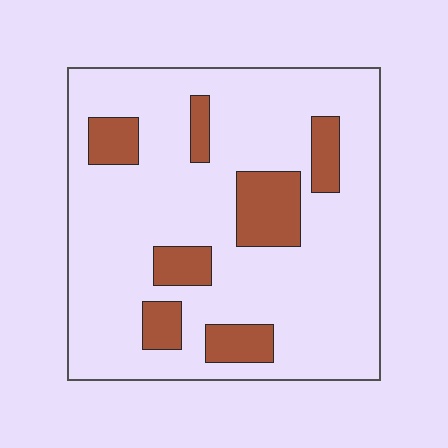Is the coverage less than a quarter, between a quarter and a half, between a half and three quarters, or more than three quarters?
Less than a quarter.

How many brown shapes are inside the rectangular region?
7.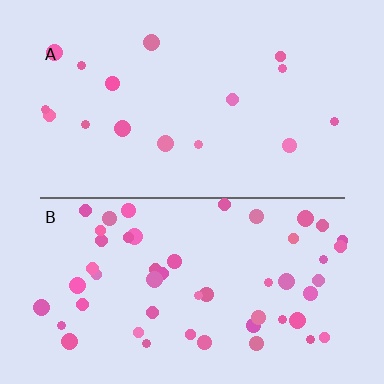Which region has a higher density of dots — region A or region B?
B (the bottom).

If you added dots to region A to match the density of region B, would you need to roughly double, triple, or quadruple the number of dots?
Approximately triple.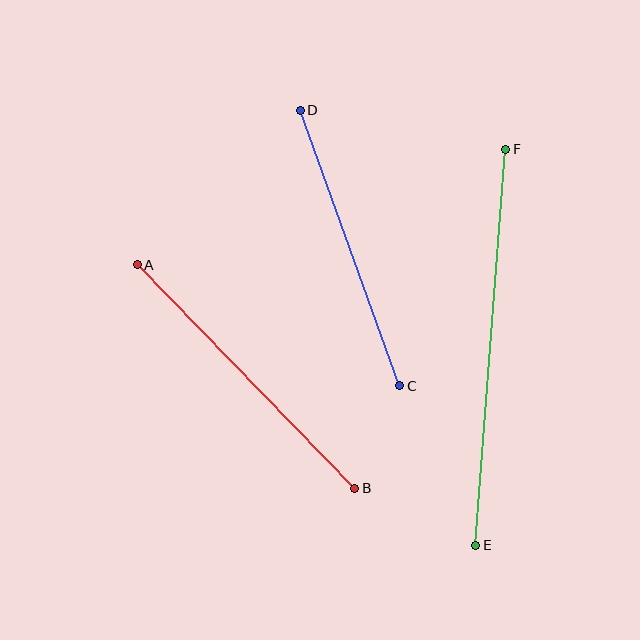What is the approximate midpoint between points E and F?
The midpoint is at approximately (491, 347) pixels.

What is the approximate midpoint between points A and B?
The midpoint is at approximately (246, 376) pixels.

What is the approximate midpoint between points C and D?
The midpoint is at approximately (350, 248) pixels.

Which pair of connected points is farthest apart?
Points E and F are farthest apart.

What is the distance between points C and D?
The distance is approximately 293 pixels.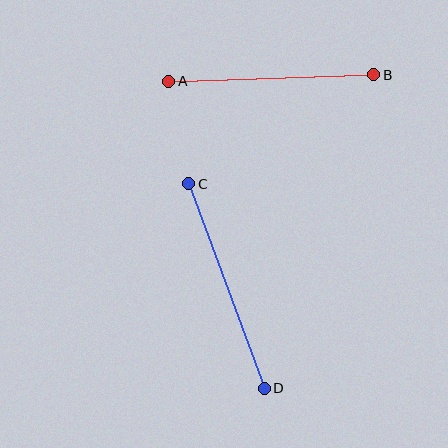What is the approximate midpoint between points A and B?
The midpoint is at approximately (271, 78) pixels.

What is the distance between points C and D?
The distance is approximately 218 pixels.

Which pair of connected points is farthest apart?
Points C and D are farthest apart.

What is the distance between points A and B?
The distance is approximately 205 pixels.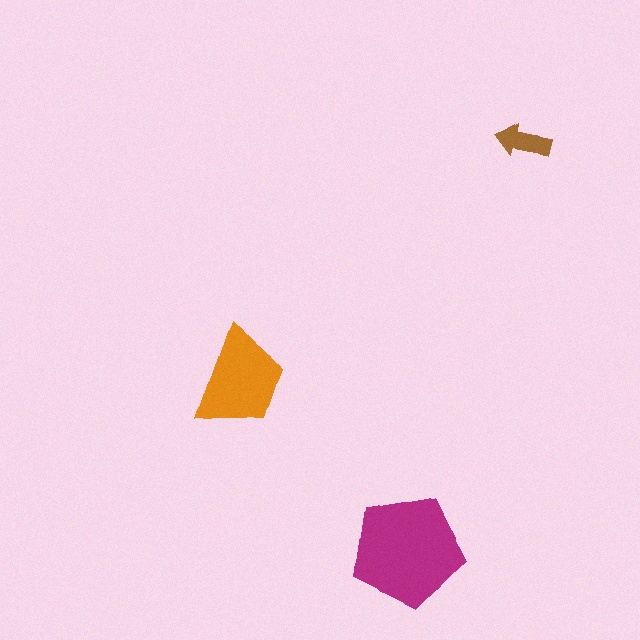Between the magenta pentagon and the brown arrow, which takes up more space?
The magenta pentagon.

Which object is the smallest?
The brown arrow.